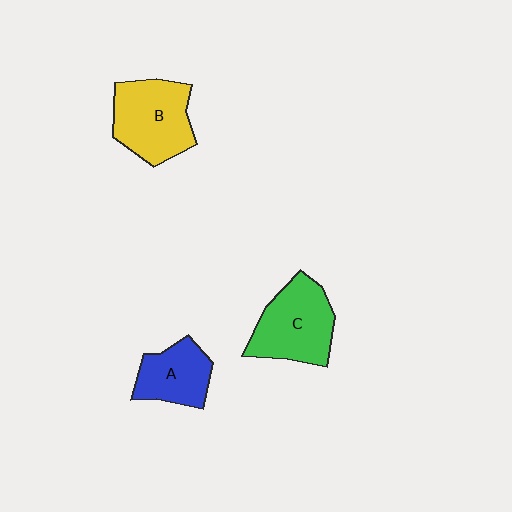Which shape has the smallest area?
Shape A (blue).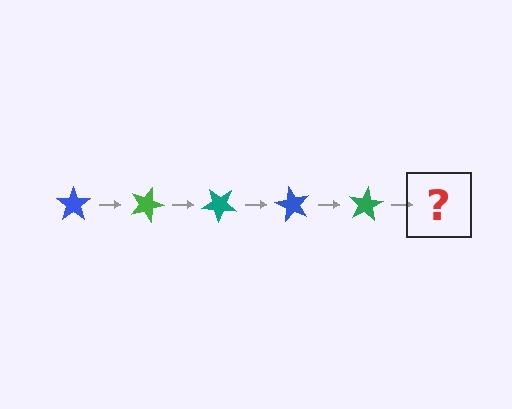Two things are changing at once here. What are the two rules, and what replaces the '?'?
The two rules are that it rotates 20 degrees each step and the color cycles through blue, green, and teal. The '?' should be a teal star, rotated 100 degrees from the start.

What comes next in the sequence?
The next element should be a teal star, rotated 100 degrees from the start.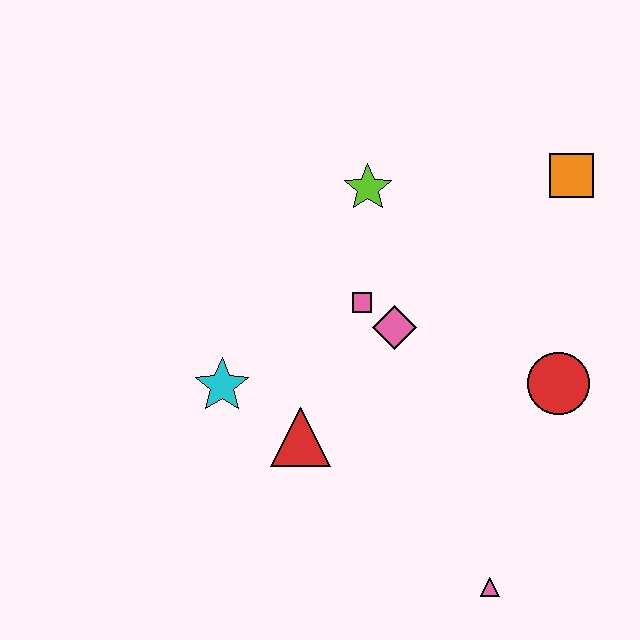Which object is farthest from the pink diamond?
The pink triangle is farthest from the pink diamond.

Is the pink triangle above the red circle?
No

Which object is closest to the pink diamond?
The pink square is closest to the pink diamond.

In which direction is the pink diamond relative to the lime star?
The pink diamond is below the lime star.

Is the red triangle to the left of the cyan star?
No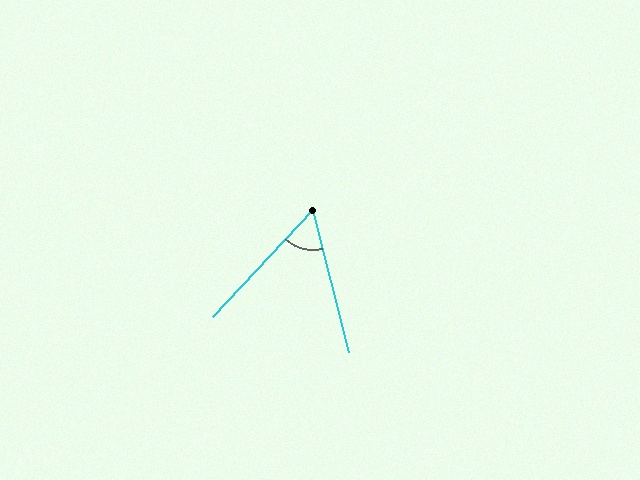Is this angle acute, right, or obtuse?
It is acute.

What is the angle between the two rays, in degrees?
Approximately 57 degrees.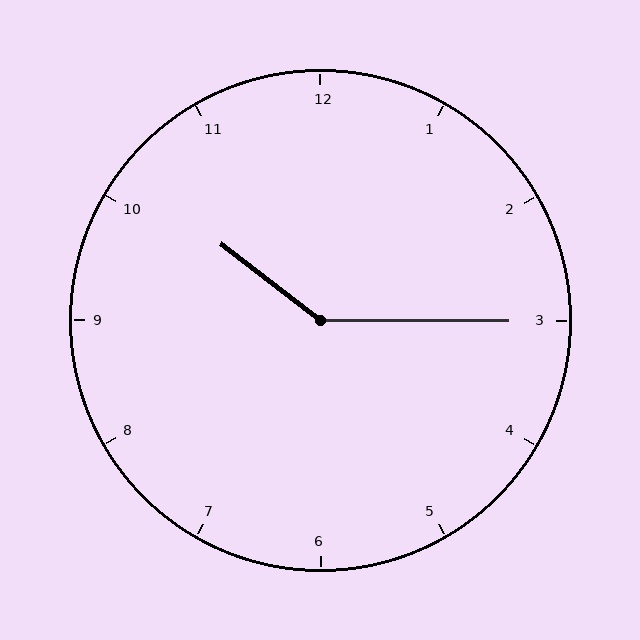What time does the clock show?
10:15.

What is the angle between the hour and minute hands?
Approximately 142 degrees.